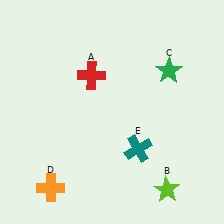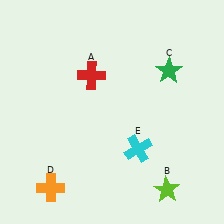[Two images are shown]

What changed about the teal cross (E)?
In Image 1, E is teal. In Image 2, it changed to cyan.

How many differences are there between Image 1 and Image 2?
There is 1 difference between the two images.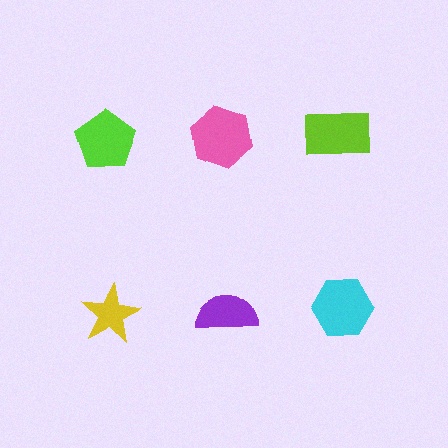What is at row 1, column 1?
A lime pentagon.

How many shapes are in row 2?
3 shapes.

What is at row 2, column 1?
A yellow star.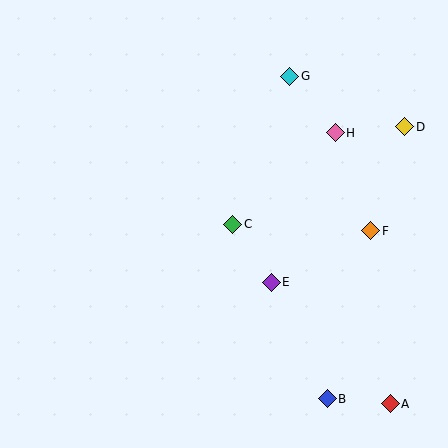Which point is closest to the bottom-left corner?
Point E is closest to the bottom-left corner.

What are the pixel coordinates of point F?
Point F is at (371, 231).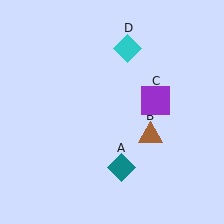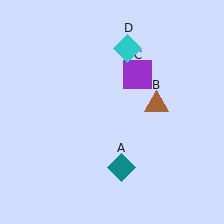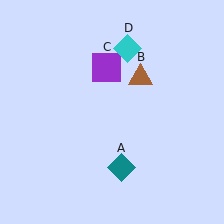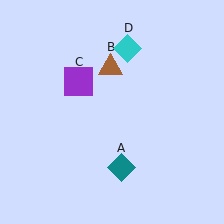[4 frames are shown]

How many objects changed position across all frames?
2 objects changed position: brown triangle (object B), purple square (object C).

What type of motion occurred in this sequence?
The brown triangle (object B), purple square (object C) rotated counterclockwise around the center of the scene.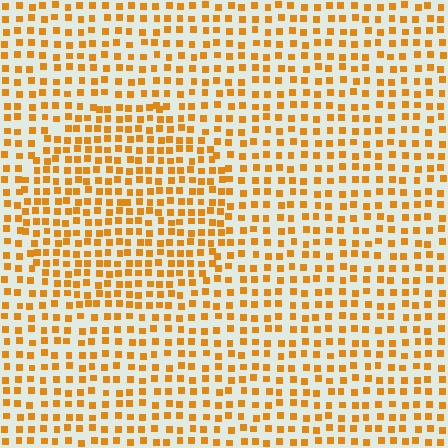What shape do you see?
I see a circle.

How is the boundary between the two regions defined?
The boundary is defined by a change in element density (approximately 1.5x ratio). All elements are the same color, size, and shape.